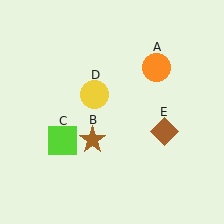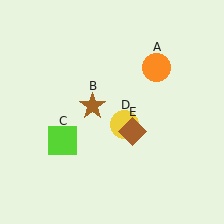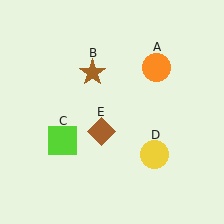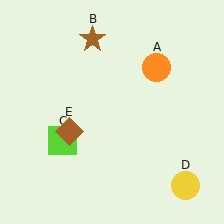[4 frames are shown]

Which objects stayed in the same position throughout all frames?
Orange circle (object A) and lime square (object C) remained stationary.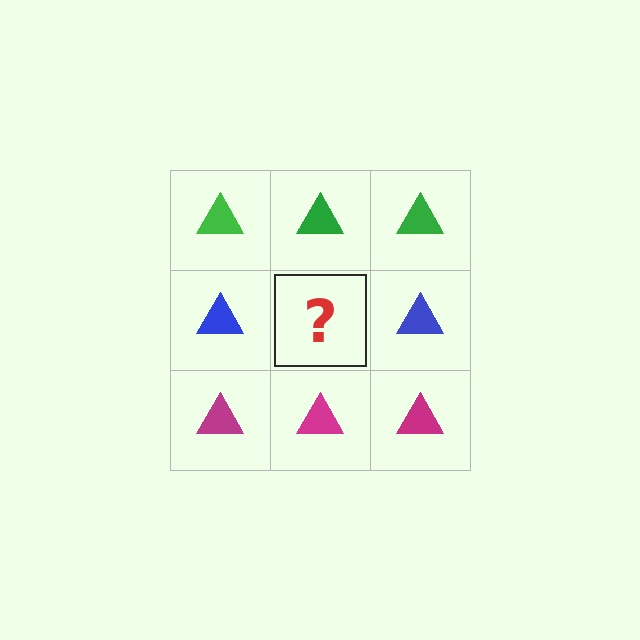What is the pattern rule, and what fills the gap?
The rule is that each row has a consistent color. The gap should be filled with a blue triangle.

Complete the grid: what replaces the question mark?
The question mark should be replaced with a blue triangle.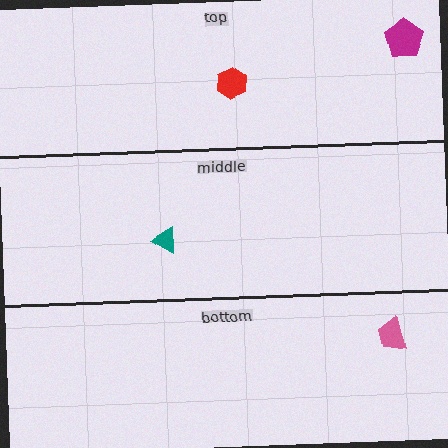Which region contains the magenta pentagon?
The top region.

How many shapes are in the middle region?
1.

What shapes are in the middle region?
The teal triangle.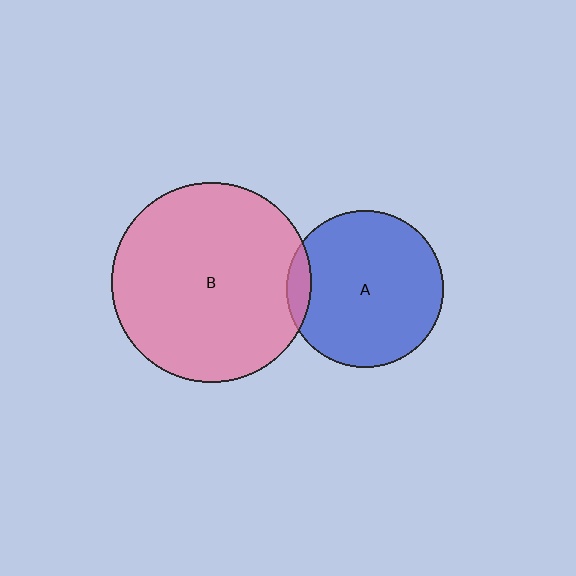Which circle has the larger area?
Circle B (pink).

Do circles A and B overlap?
Yes.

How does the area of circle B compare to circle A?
Approximately 1.6 times.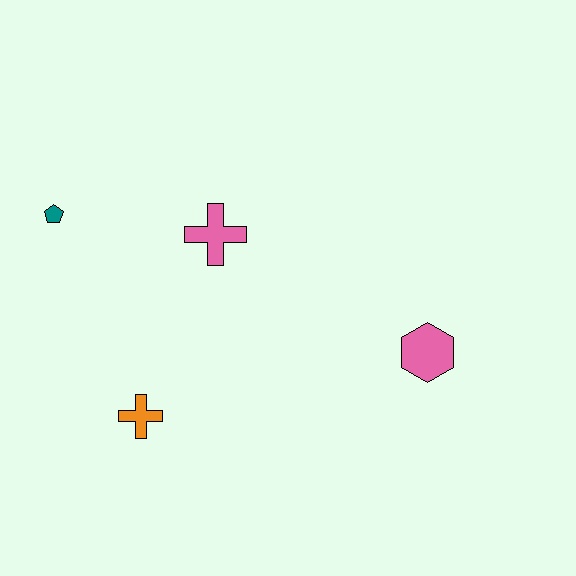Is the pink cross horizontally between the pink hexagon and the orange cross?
Yes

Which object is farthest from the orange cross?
The pink hexagon is farthest from the orange cross.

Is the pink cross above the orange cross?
Yes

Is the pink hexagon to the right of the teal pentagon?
Yes